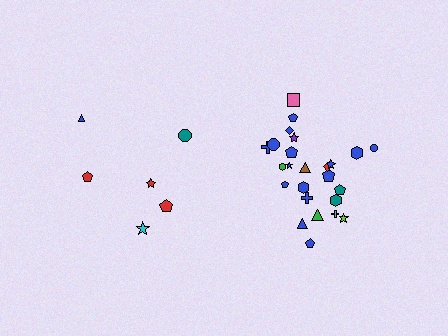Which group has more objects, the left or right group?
The right group.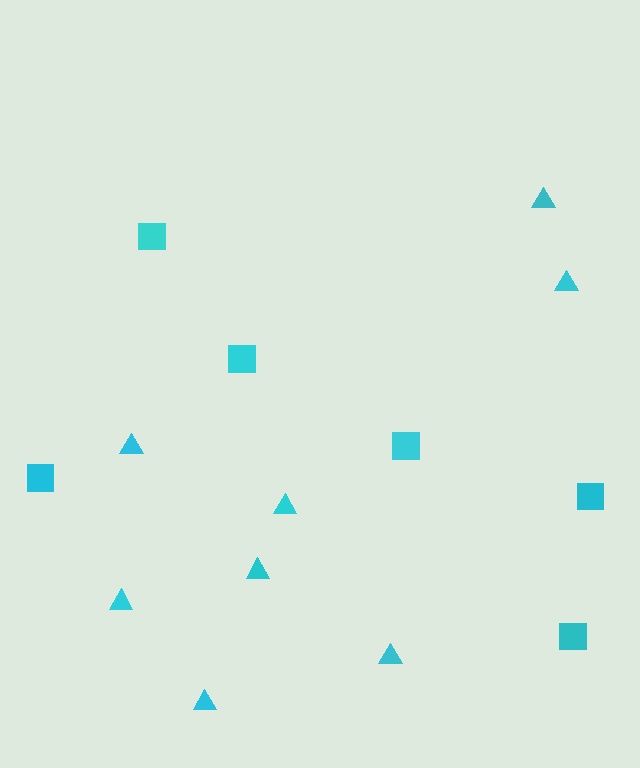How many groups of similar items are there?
There are 2 groups: one group of squares (6) and one group of triangles (8).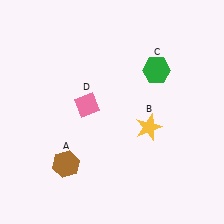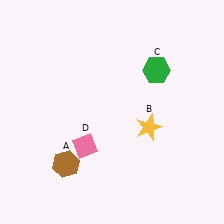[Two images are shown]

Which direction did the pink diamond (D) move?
The pink diamond (D) moved down.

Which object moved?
The pink diamond (D) moved down.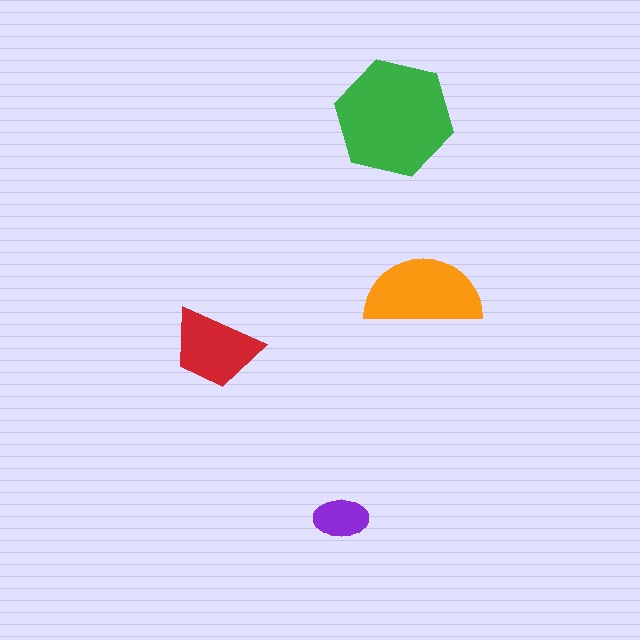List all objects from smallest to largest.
The purple ellipse, the red trapezoid, the orange semicircle, the green hexagon.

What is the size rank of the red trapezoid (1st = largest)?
3rd.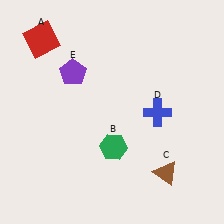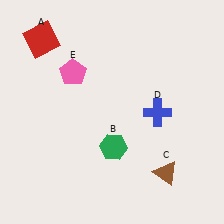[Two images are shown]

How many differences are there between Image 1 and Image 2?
There is 1 difference between the two images.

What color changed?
The pentagon (E) changed from purple in Image 1 to pink in Image 2.